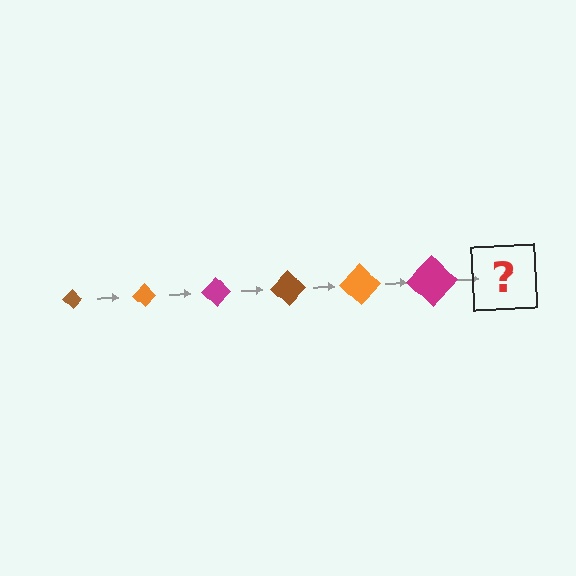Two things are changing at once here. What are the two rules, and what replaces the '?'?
The two rules are that the diamond grows larger each step and the color cycles through brown, orange, and magenta. The '?' should be a brown diamond, larger than the previous one.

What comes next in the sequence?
The next element should be a brown diamond, larger than the previous one.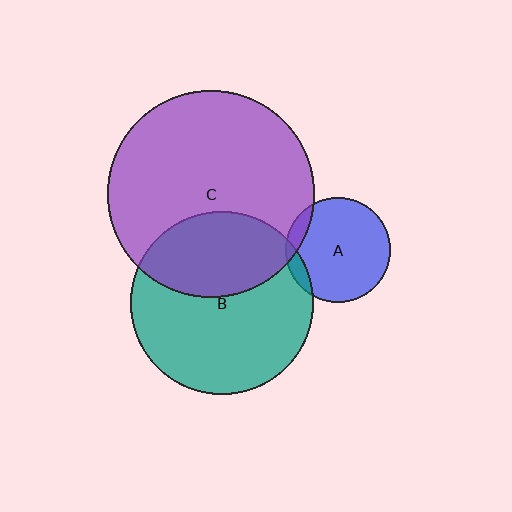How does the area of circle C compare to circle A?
Approximately 3.9 times.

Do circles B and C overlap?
Yes.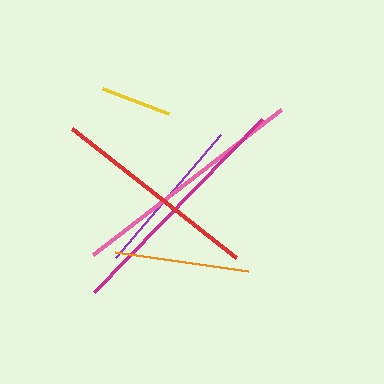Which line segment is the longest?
The magenta line is the longest at approximately 241 pixels.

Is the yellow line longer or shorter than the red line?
The red line is longer than the yellow line.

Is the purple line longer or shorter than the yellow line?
The purple line is longer than the yellow line.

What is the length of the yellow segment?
The yellow segment is approximately 70 pixels long.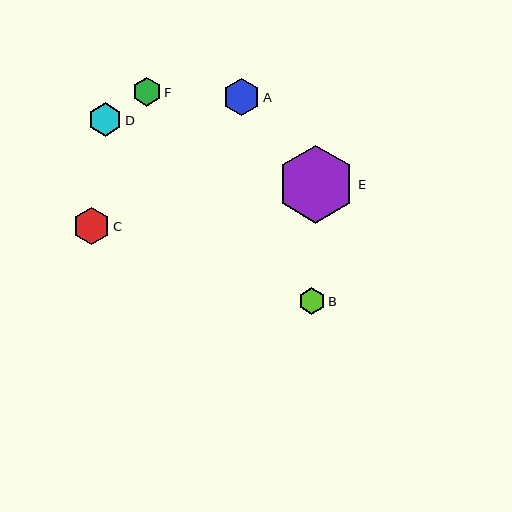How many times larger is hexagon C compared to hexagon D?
Hexagon C is approximately 1.1 times the size of hexagon D.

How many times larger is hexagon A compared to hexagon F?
Hexagon A is approximately 1.3 times the size of hexagon F.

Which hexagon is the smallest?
Hexagon B is the smallest with a size of approximately 27 pixels.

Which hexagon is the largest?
Hexagon E is the largest with a size of approximately 78 pixels.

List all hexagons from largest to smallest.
From largest to smallest: E, C, A, D, F, B.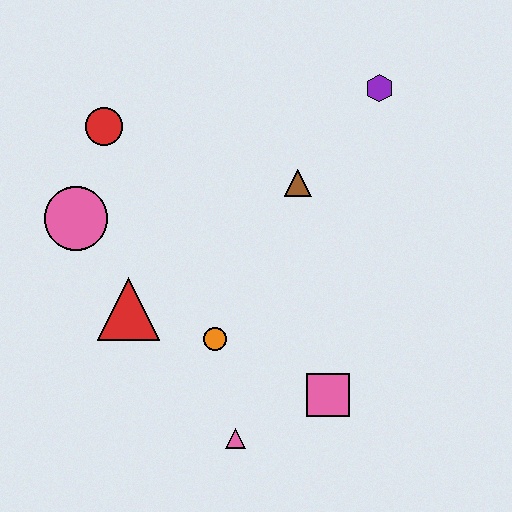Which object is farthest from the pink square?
The red circle is farthest from the pink square.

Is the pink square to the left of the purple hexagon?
Yes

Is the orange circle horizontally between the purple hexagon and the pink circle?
Yes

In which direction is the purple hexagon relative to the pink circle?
The purple hexagon is to the right of the pink circle.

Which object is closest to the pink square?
The pink triangle is closest to the pink square.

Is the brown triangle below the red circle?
Yes